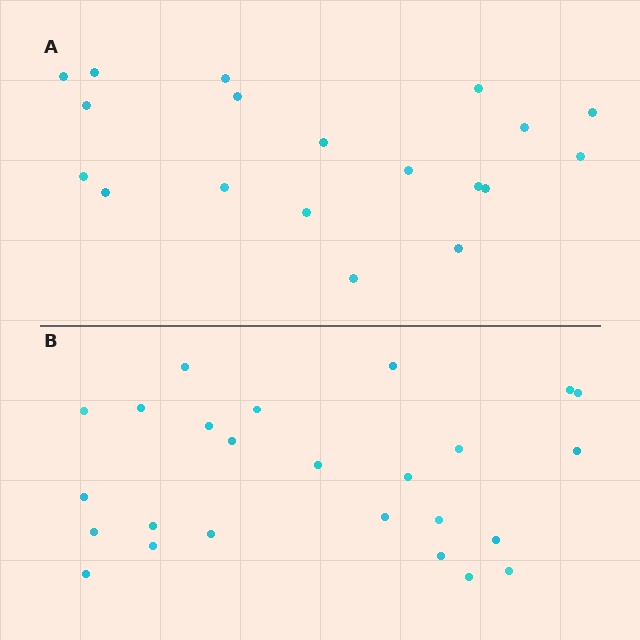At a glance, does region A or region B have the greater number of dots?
Region B (the bottom region) has more dots.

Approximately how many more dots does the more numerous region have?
Region B has about 6 more dots than region A.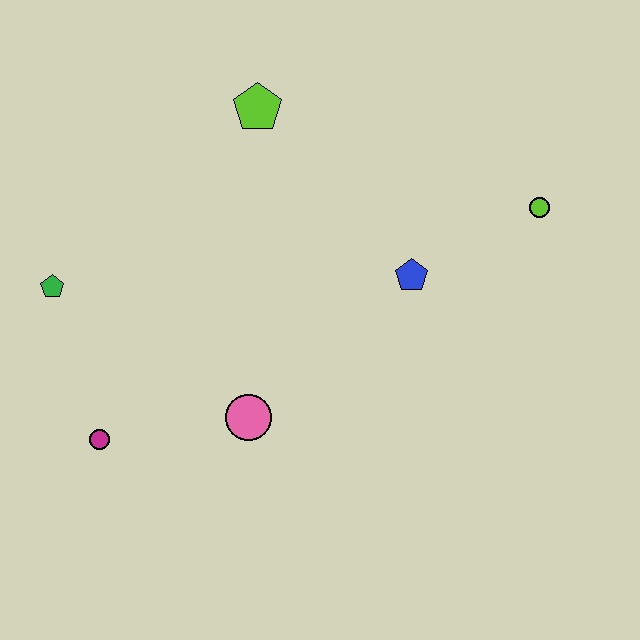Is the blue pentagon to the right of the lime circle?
No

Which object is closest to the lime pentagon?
The blue pentagon is closest to the lime pentagon.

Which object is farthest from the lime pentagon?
The magenta circle is farthest from the lime pentagon.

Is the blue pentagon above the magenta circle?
Yes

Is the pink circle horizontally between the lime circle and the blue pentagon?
No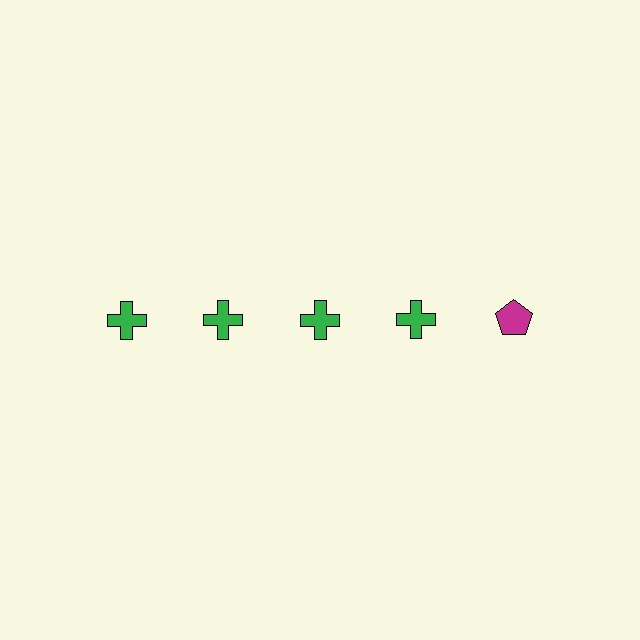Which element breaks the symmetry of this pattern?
The magenta pentagon in the top row, rightmost column breaks the symmetry. All other shapes are green crosses.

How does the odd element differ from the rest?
It differs in both color (magenta instead of green) and shape (pentagon instead of cross).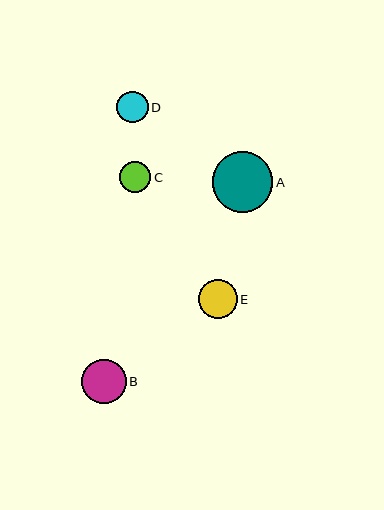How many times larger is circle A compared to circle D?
Circle A is approximately 1.9 times the size of circle D.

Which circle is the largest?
Circle A is the largest with a size of approximately 61 pixels.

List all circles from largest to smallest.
From largest to smallest: A, B, E, C, D.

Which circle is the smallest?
Circle D is the smallest with a size of approximately 31 pixels.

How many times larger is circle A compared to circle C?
Circle A is approximately 1.9 times the size of circle C.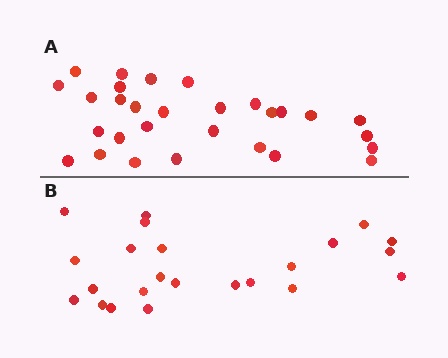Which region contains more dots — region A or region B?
Region A (the top region) has more dots.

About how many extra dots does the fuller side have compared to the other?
Region A has about 6 more dots than region B.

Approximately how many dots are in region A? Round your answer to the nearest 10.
About 30 dots. (The exact count is 29, which rounds to 30.)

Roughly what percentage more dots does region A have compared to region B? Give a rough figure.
About 25% more.